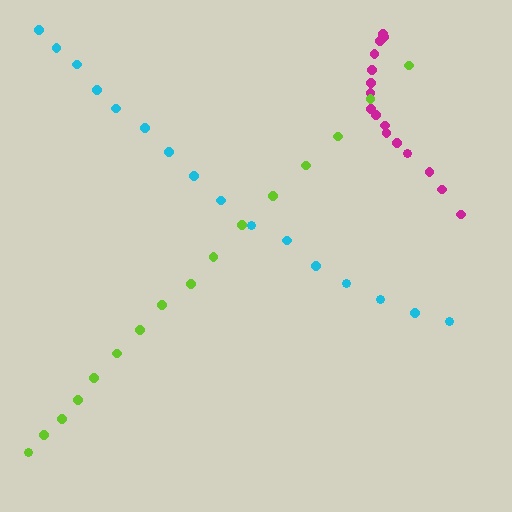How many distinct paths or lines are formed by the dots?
There are 3 distinct paths.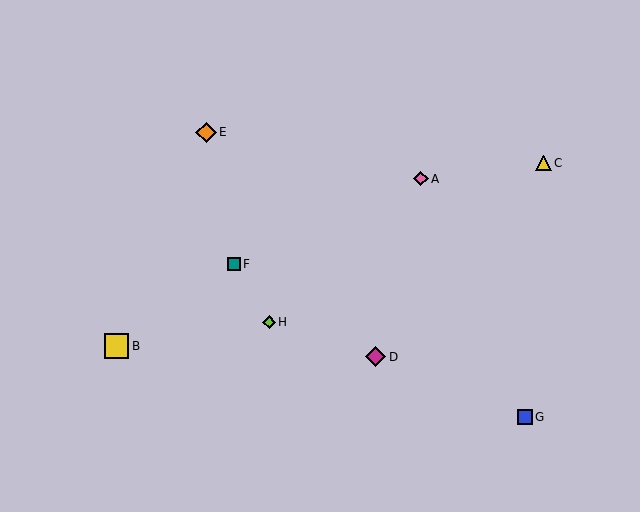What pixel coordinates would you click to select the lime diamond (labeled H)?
Click at (269, 322) to select the lime diamond H.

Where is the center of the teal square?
The center of the teal square is at (234, 264).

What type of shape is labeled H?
Shape H is a lime diamond.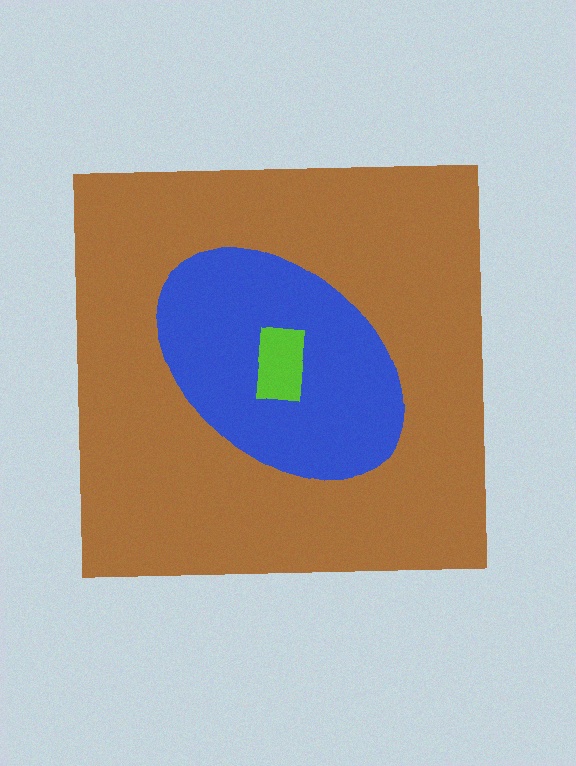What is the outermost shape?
The brown square.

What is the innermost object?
The lime rectangle.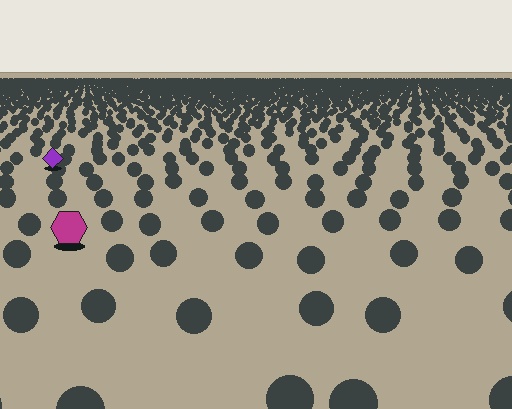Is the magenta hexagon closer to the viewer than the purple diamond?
Yes. The magenta hexagon is closer — you can tell from the texture gradient: the ground texture is coarser near it.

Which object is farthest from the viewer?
The purple diamond is farthest from the viewer. It appears smaller and the ground texture around it is denser.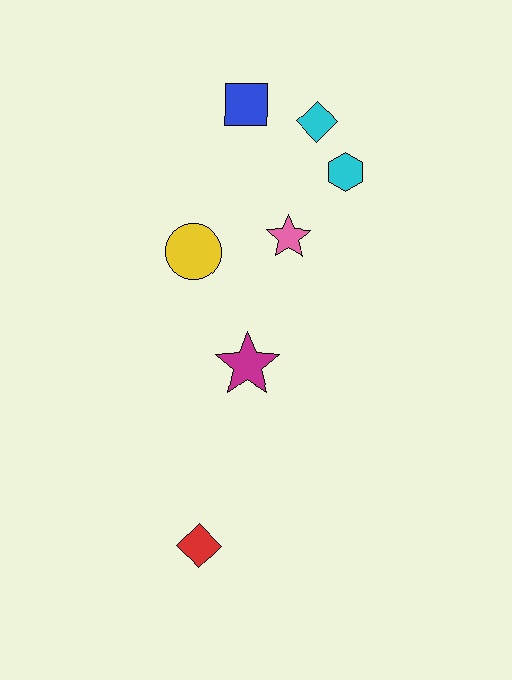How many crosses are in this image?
There are no crosses.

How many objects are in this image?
There are 7 objects.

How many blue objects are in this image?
There is 1 blue object.